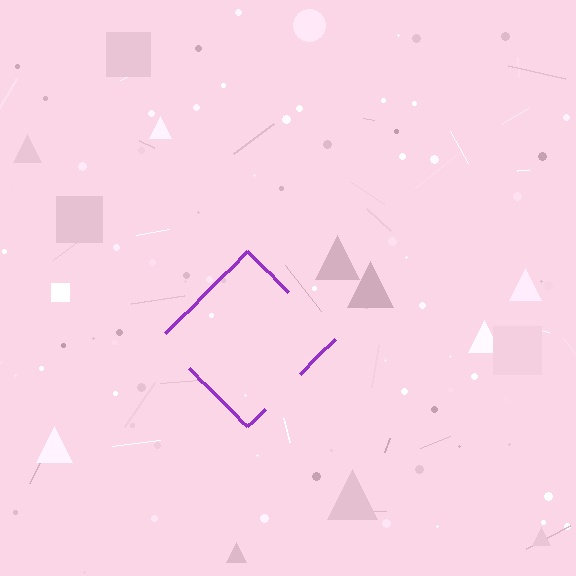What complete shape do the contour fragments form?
The contour fragments form a diamond.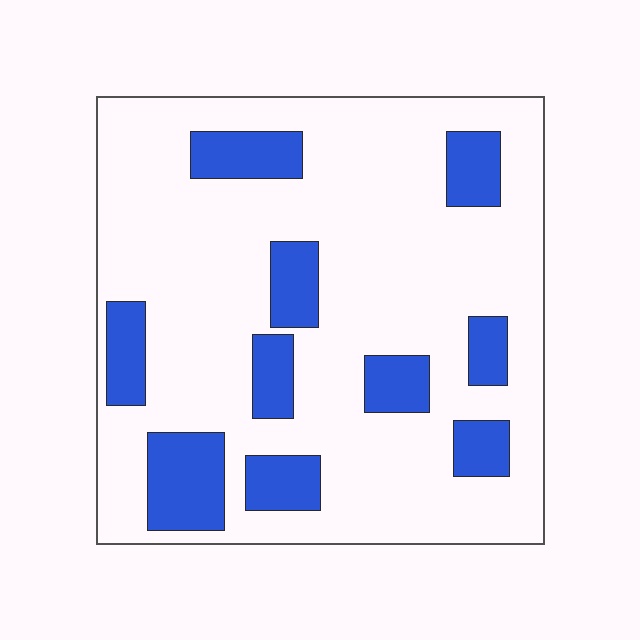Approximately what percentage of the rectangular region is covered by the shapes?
Approximately 20%.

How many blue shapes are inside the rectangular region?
10.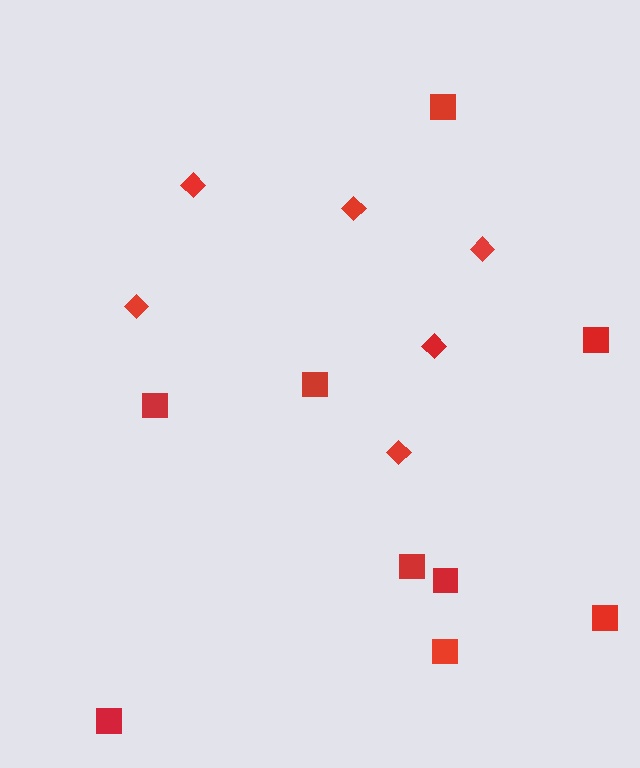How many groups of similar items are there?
There are 2 groups: one group of diamonds (6) and one group of squares (9).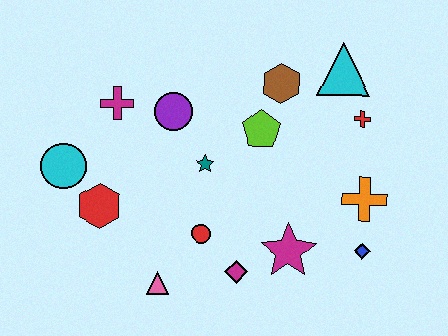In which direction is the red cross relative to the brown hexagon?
The red cross is to the right of the brown hexagon.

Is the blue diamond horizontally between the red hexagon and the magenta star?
No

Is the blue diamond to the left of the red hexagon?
No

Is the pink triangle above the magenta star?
No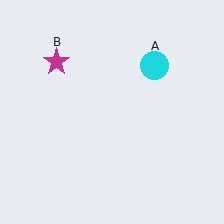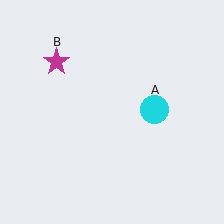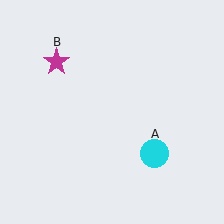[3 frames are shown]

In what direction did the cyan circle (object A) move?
The cyan circle (object A) moved down.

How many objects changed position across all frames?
1 object changed position: cyan circle (object A).